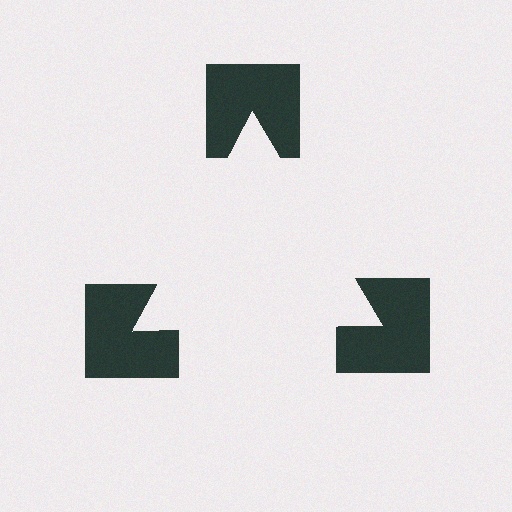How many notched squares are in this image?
There are 3 — one at each vertex of the illusory triangle.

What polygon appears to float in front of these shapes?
An illusory triangle — its edges are inferred from the aligned wedge cuts in the notched squares, not physically drawn.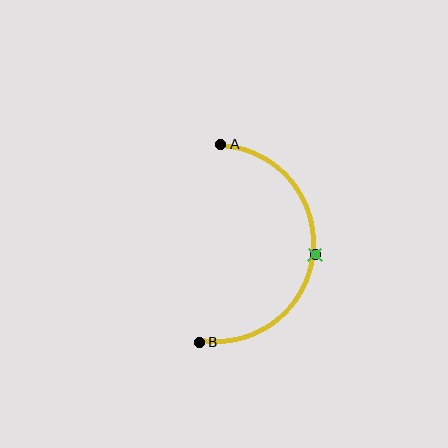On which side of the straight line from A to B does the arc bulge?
The arc bulges to the right of the straight line connecting A and B.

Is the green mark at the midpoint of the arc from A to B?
Yes. The green mark lies on the arc at equal arc-length from both A and B — it is the arc midpoint.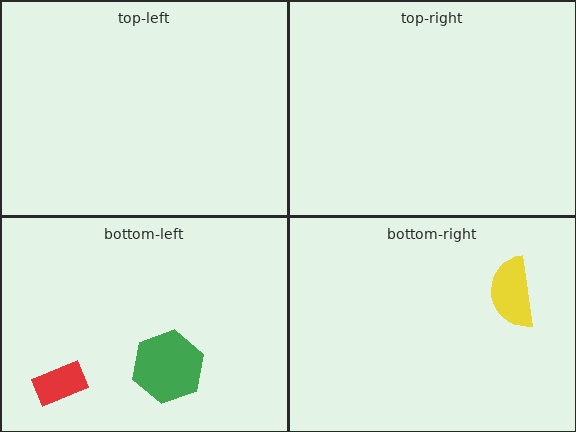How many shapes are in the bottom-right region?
1.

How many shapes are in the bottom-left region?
2.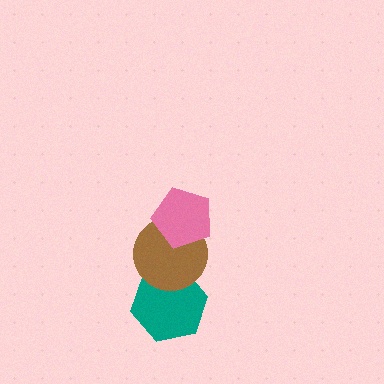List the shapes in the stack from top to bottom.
From top to bottom: the pink pentagon, the brown circle, the teal hexagon.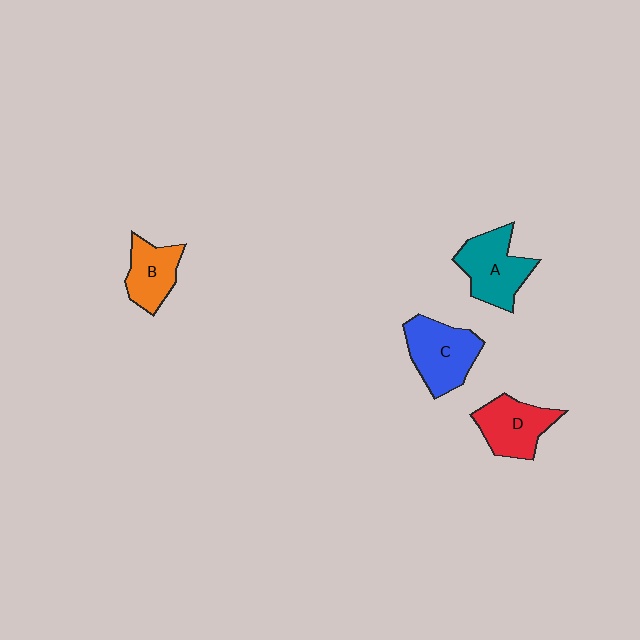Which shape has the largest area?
Shape C (blue).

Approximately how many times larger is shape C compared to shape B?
Approximately 1.4 times.